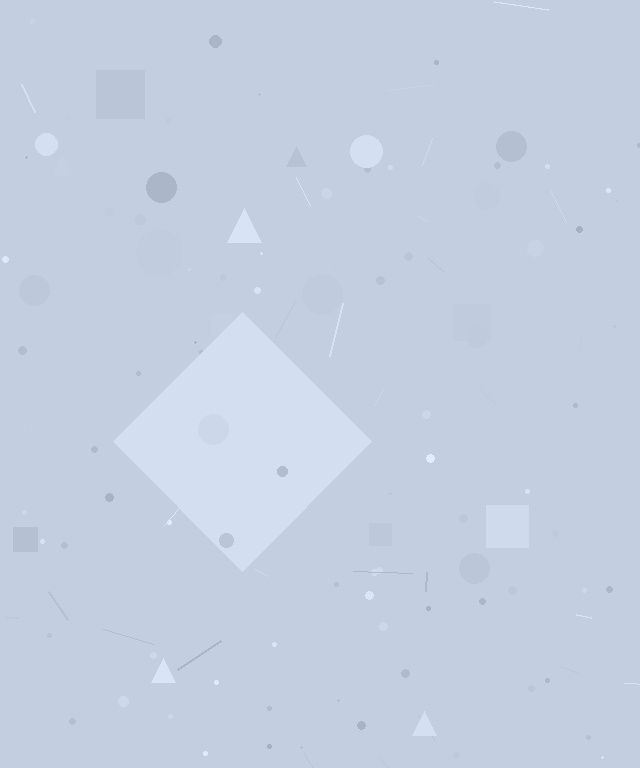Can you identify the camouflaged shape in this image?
The camouflaged shape is a diamond.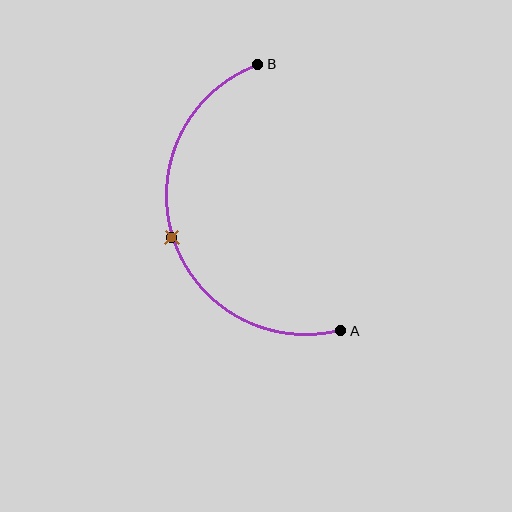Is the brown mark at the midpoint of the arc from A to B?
Yes. The brown mark lies on the arc at equal arc-length from both A and B — it is the arc midpoint.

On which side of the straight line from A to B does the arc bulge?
The arc bulges to the left of the straight line connecting A and B.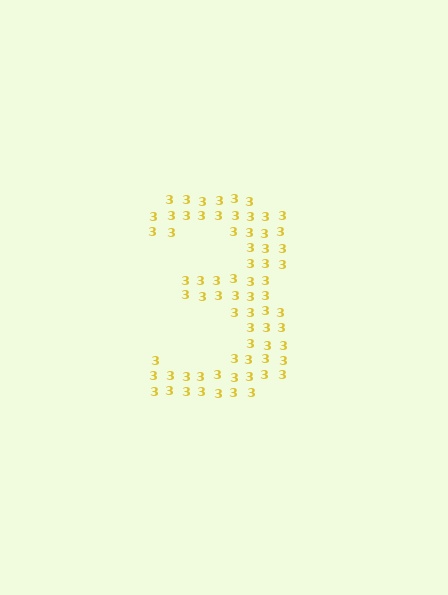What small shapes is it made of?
It is made of small digit 3's.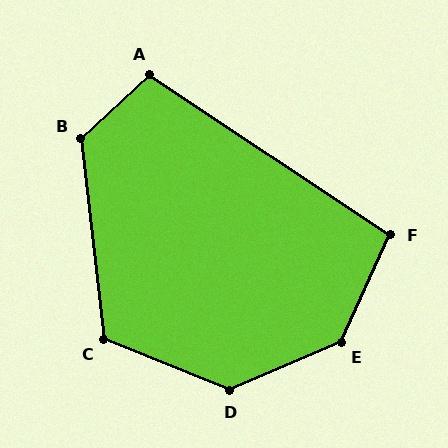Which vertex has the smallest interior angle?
F, at approximately 99 degrees.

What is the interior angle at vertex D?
Approximately 135 degrees (obtuse).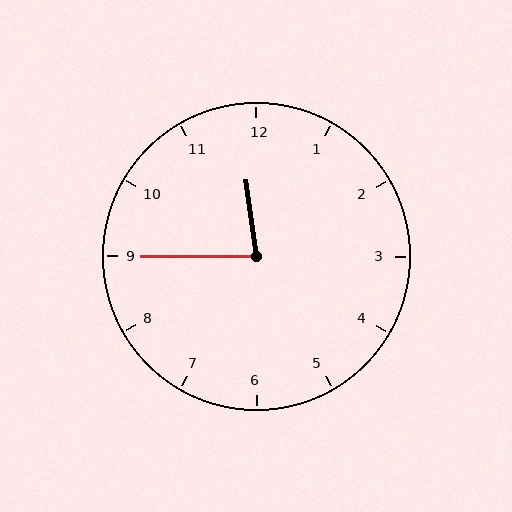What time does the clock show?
11:45.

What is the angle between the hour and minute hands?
Approximately 82 degrees.